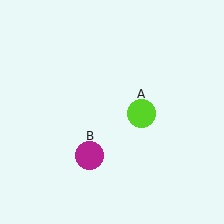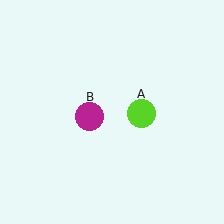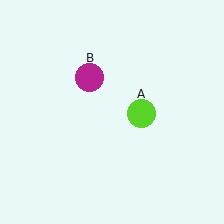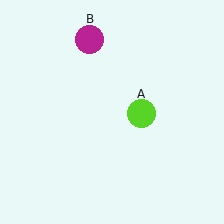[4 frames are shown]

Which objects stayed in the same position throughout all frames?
Lime circle (object A) remained stationary.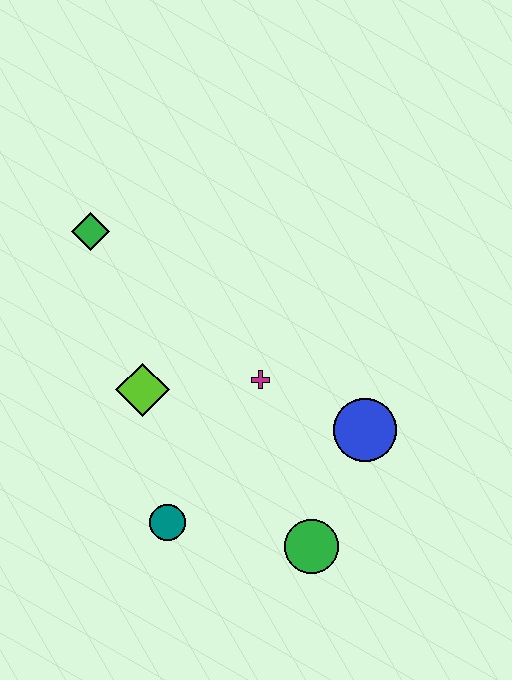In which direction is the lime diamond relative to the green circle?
The lime diamond is to the left of the green circle.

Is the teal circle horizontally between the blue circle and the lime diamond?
Yes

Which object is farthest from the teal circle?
The green diamond is farthest from the teal circle.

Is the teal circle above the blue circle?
No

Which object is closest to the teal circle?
The lime diamond is closest to the teal circle.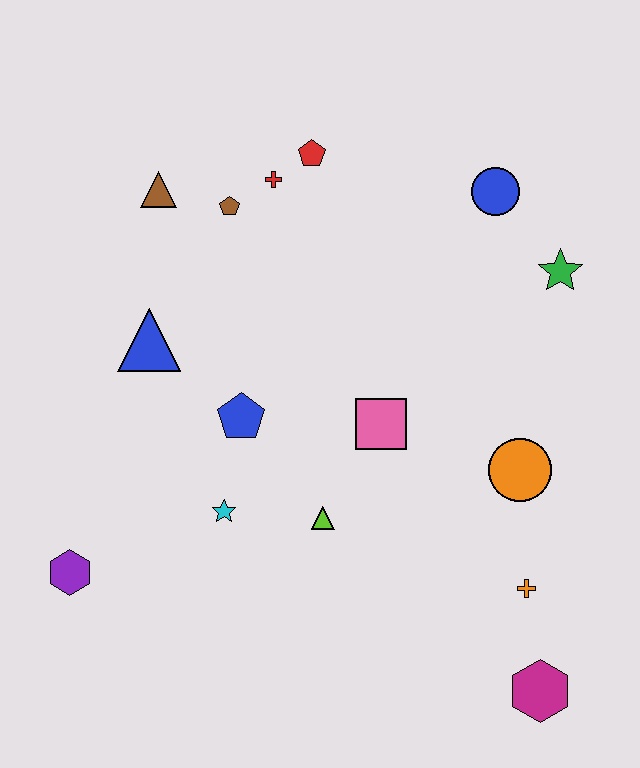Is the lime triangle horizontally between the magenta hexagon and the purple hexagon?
Yes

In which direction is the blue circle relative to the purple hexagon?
The blue circle is to the right of the purple hexagon.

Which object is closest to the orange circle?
The orange cross is closest to the orange circle.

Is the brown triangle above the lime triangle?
Yes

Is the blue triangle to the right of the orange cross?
No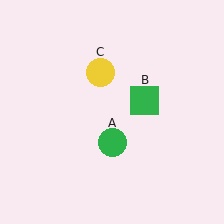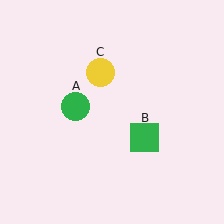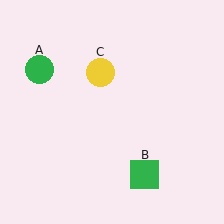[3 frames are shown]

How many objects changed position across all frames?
2 objects changed position: green circle (object A), green square (object B).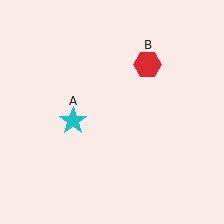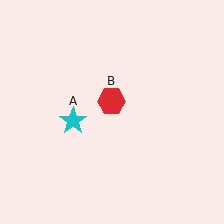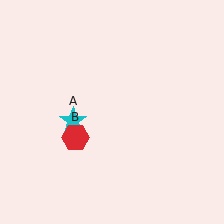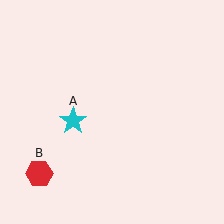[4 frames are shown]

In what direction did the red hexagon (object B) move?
The red hexagon (object B) moved down and to the left.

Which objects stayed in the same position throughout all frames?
Cyan star (object A) remained stationary.